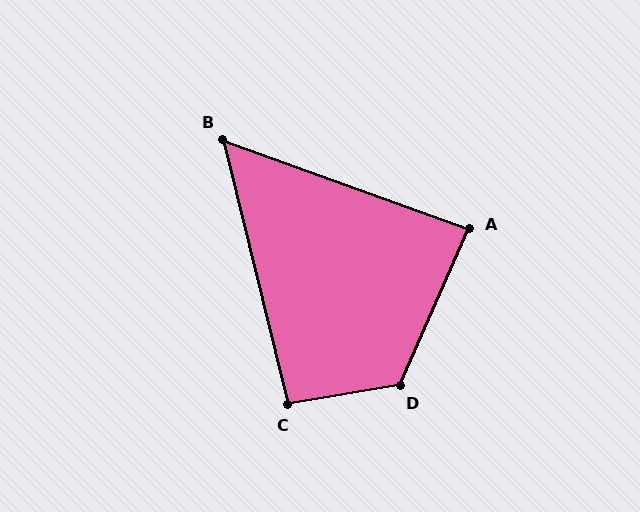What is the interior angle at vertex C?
Approximately 94 degrees (approximately right).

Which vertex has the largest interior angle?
D, at approximately 124 degrees.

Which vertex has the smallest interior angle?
B, at approximately 56 degrees.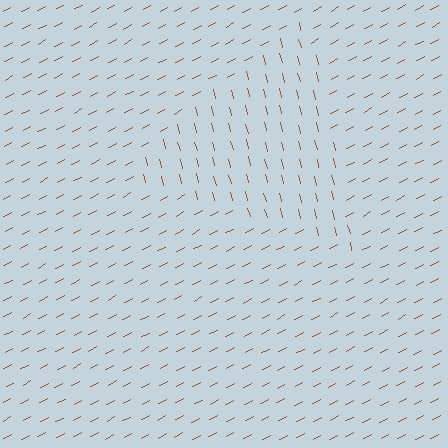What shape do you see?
I see a triangle.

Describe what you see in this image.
The image is filled with small brown line segments. A triangle region in the image has lines oriented differently from the surrounding lines, creating a visible texture boundary.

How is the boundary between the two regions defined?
The boundary is defined purely by a change in line orientation (approximately 77 degrees difference). All lines are the same color and thickness.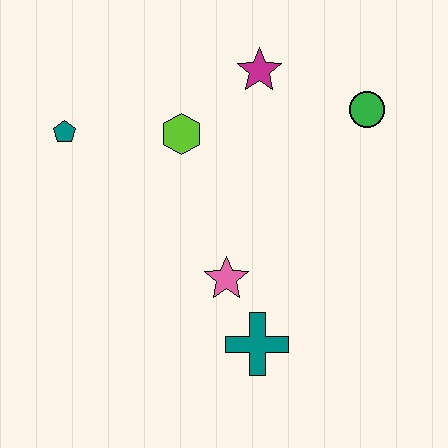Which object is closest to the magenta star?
The lime hexagon is closest to the magenta star.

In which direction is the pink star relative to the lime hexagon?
The pink star is below the lime hexagon.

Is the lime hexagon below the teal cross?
No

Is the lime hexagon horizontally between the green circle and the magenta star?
No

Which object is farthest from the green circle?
The teal pentagon is farthest from the green circle.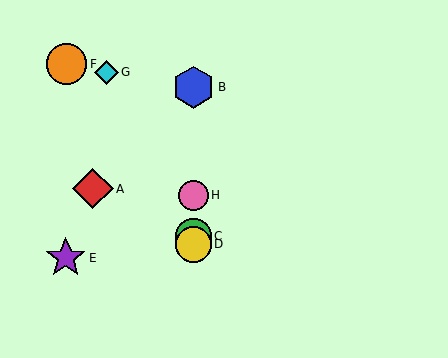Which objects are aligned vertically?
Objects B, C, D, H are aligned vertically.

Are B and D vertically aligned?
Yes, both are at x≈193.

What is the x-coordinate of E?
Object E is at x≈66.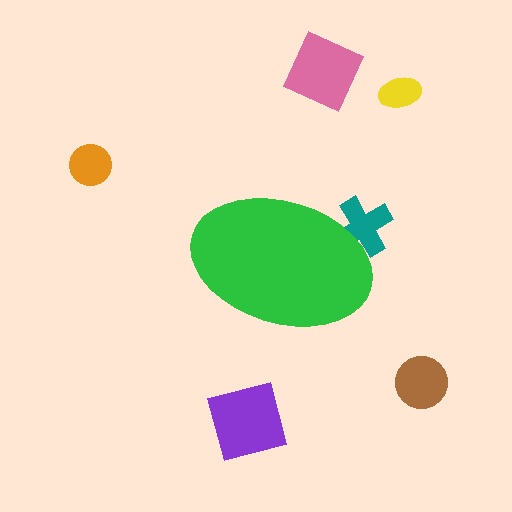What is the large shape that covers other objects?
A green ellipse.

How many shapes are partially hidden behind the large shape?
1 shape is partially hidden.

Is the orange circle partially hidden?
No, the orange circle is fully visible.